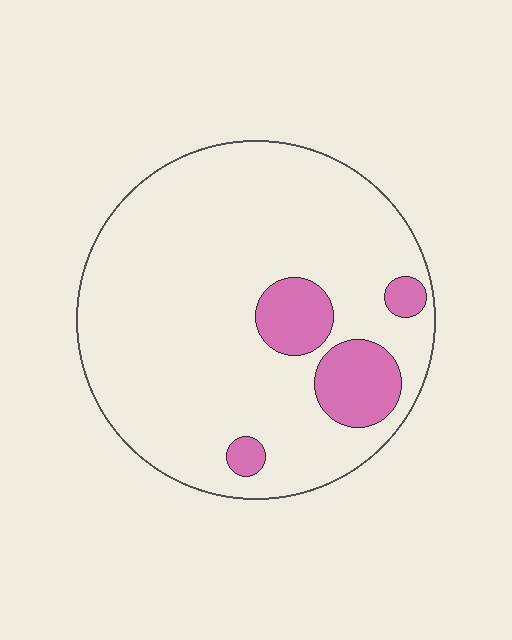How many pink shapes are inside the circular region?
4.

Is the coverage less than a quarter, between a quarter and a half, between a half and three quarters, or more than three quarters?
Less than a quarter.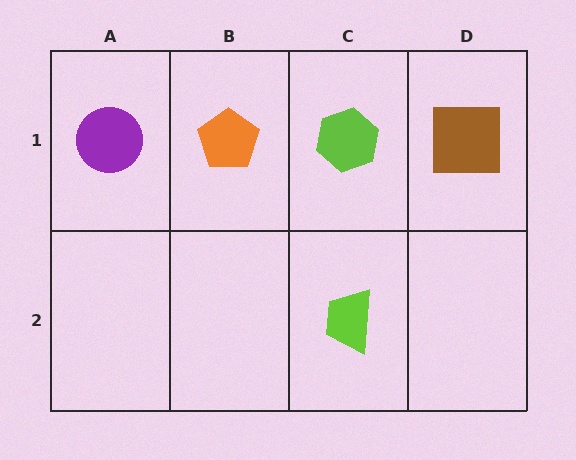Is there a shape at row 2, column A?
No, that cell is empty.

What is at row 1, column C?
A lime hexagon.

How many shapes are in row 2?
1 shape.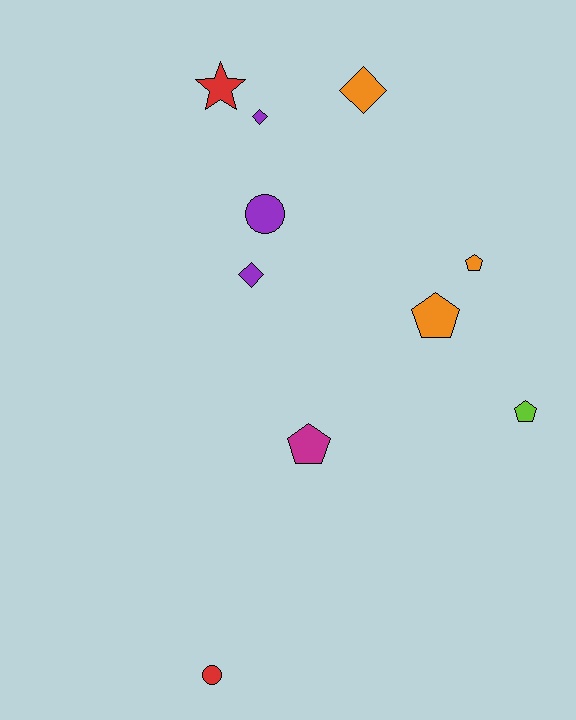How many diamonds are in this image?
There are 3 diamonds.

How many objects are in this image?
There are 10 objects.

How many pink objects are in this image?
There are no pink objects.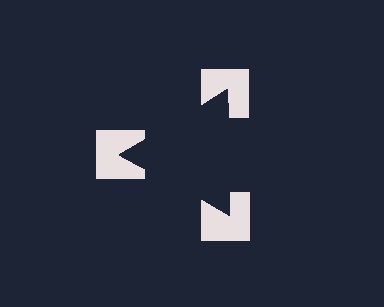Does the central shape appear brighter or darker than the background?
It typically appears slightly darker than the background, even though no actual brightness change is drawn.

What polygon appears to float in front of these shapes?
An illusory triangle — its edges are inferred from the aligned wedge cuts in the notched squares, not physically drawn.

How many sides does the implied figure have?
3 sides.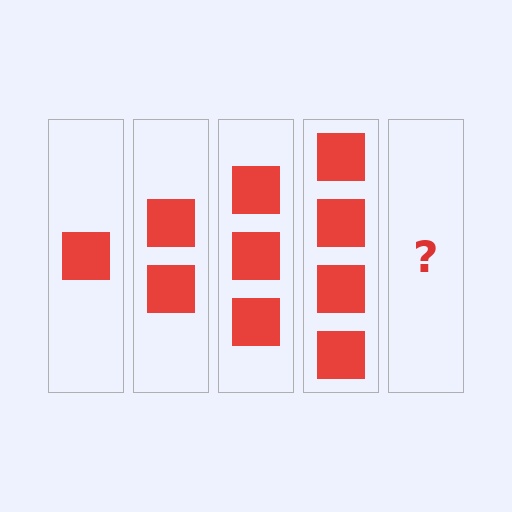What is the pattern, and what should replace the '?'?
The pattern is that each step adds one more square. The '?' should be 5 squares.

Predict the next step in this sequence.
The next step is 5 squares.